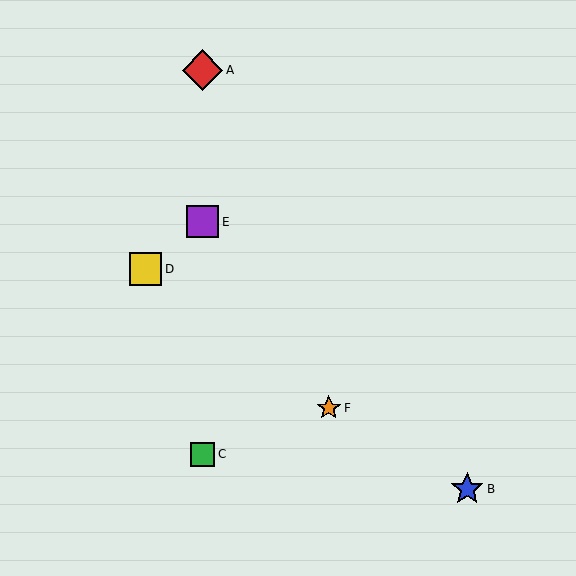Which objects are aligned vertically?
Objects A, C, E are aligned vertically.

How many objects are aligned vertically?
3 objects (A, C, E) are aligned vertically.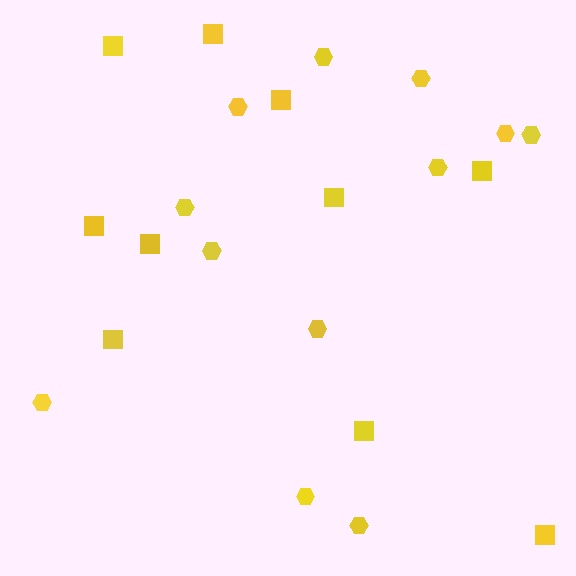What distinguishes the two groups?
There are 2 groups: one group of hexagons (12) and one group of squares (10).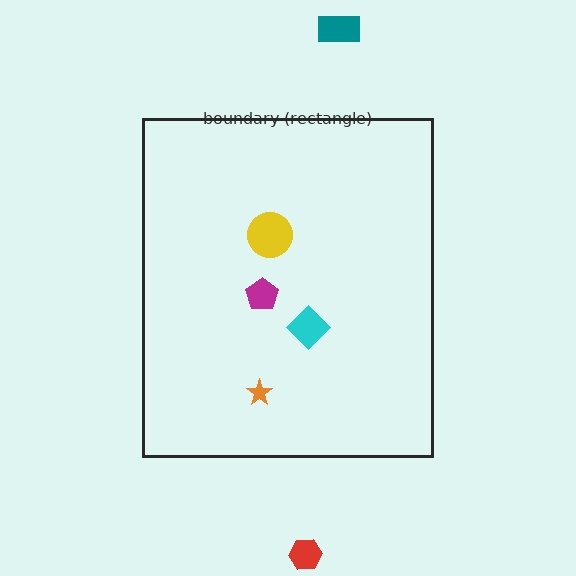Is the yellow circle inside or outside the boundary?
Inside.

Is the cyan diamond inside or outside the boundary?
Inside.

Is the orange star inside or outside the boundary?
Inside.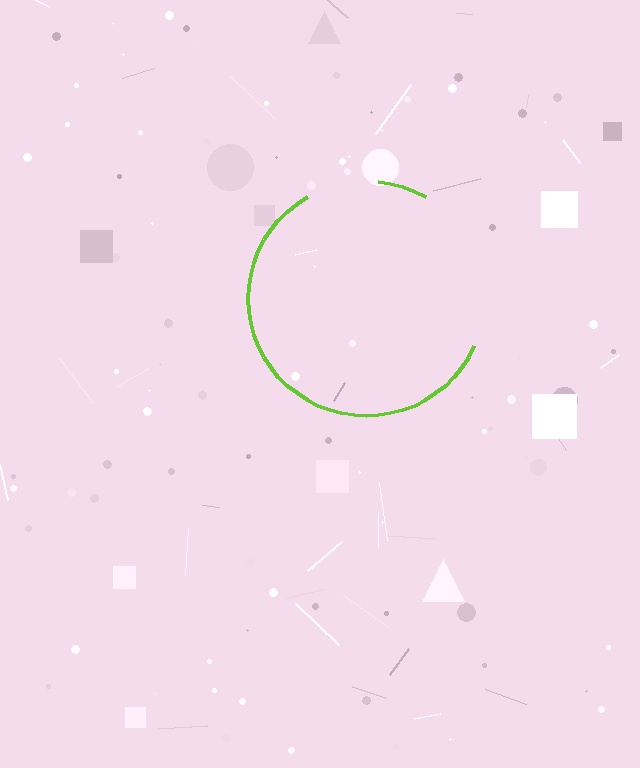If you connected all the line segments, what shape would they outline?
They would outline a circle.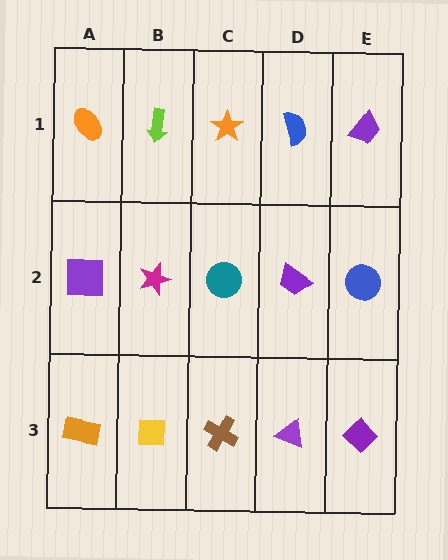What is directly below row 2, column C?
A brown cross.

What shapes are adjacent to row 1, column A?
A purple square (row 2, column A), a lime arrow (row 1, column B).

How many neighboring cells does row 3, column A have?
2.